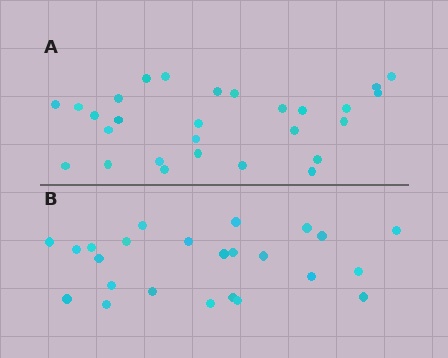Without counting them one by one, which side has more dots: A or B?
Region A (the top region) has more dots.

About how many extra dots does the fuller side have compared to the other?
Region A has about 4 more dots than region B.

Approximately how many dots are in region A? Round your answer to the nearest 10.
About 30 dots. (The exact count is 28, which rounds to 30.)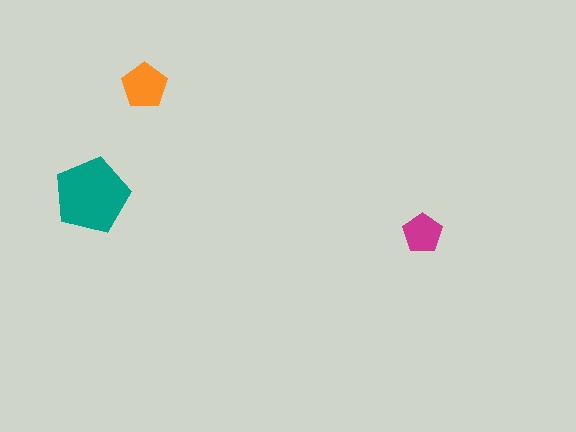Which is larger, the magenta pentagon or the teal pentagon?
The teal one.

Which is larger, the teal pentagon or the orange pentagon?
The teal one.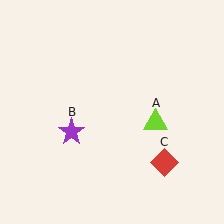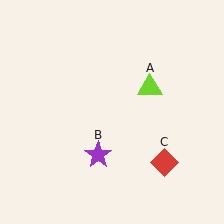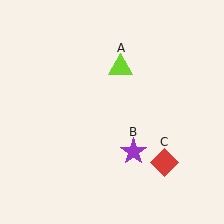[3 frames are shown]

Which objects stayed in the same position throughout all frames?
Red diamond (object C) remained stationary.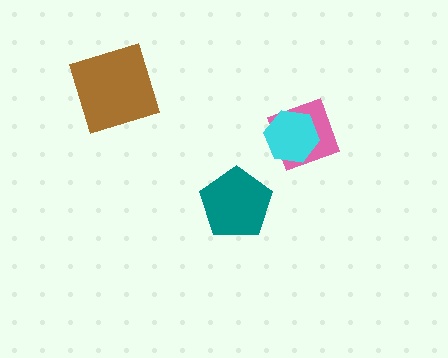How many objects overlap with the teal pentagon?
0 objects overlap with the teal pentagon.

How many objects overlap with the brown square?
0 objects overlap with the brown square.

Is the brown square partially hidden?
No, no other shape covers it.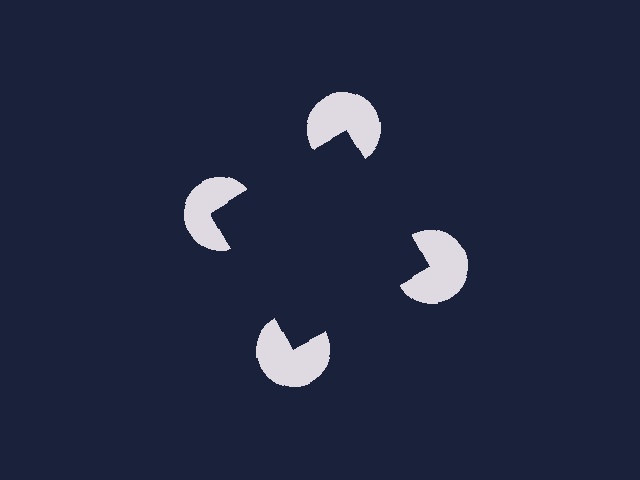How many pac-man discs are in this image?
There are 4 — one at each vertex of the illusory square.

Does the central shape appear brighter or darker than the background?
It typically appears slightly darker than the background, even though no actual brightness change is drawn.